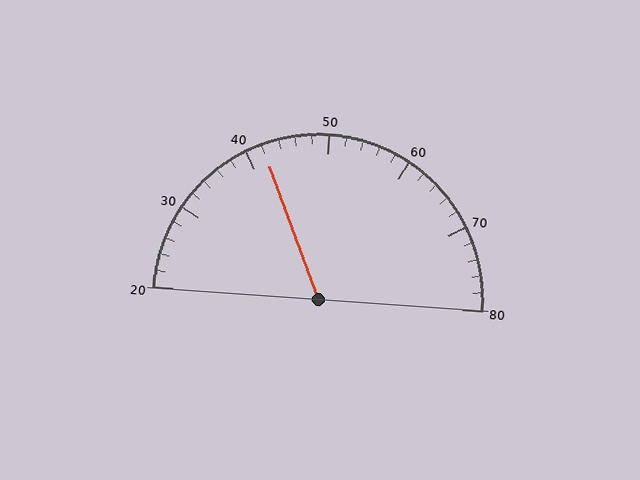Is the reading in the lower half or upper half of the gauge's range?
The reading is in the lower half of the range (20 to 80).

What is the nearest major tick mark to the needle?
The nearest major tick mark is 40.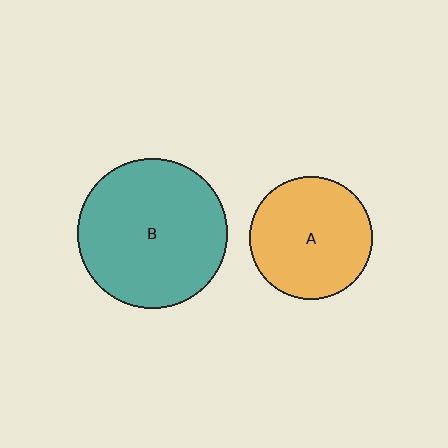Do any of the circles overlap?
No, none of the circles overlap.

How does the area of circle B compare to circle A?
Approximately 1.5 times.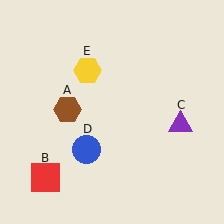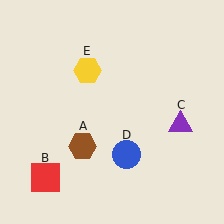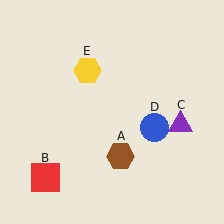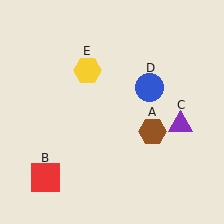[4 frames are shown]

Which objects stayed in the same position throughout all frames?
Red square (object B) and purple triangle (object C) and yellow hexagon (object E) remained stationary.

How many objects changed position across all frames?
2 objects changed position: brown hexagon (object A), blue circle (object D).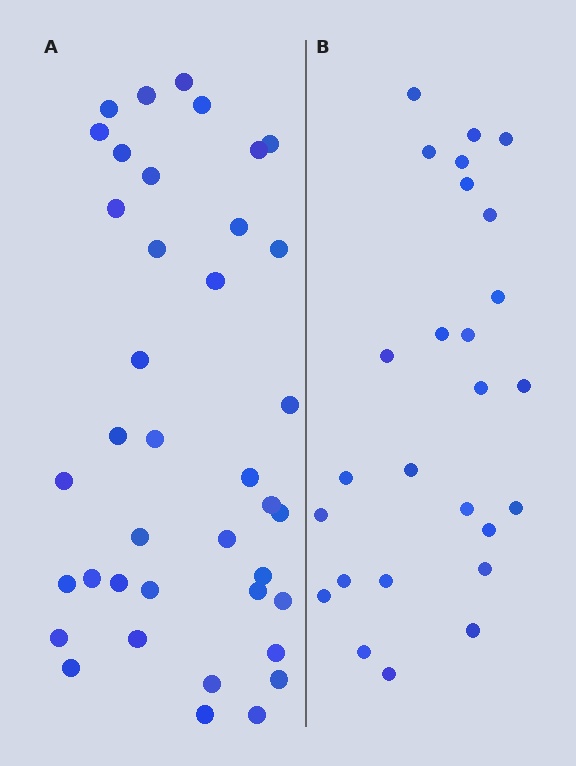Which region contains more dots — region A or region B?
Region A (the left region) has more dots.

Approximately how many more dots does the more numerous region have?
Region A has approximately 15 more dots than region B.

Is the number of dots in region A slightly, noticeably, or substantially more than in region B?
Region A has substantially more. The ratio is roughly 1.5 to 1.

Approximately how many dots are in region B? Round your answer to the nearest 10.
About 30 dots. (The exact count is 26, which rounds to 30.)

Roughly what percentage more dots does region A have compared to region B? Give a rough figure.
About 50% more.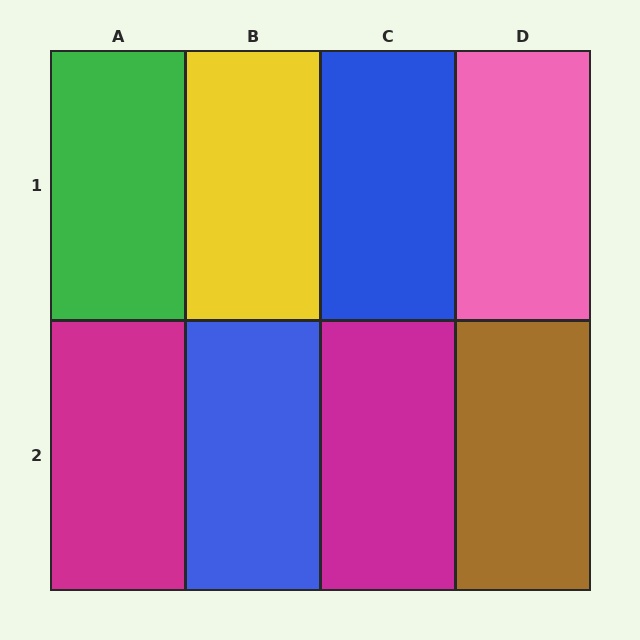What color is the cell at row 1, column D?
Pink.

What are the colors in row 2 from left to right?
Magenta, blue, magenta, brown.